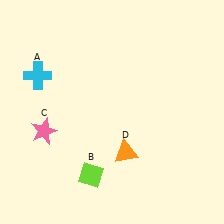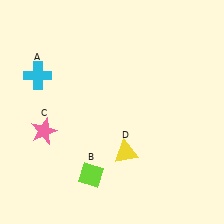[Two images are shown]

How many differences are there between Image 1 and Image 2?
There is 1 difference between the two images.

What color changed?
The triangle (D) changed from orange in Image 1 to yellow in Image 2.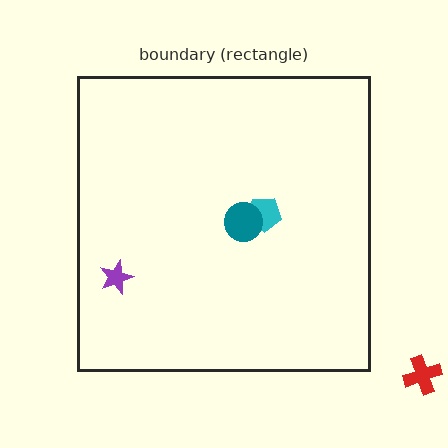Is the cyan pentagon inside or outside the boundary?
Inside.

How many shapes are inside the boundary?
3 inside, 1 outside.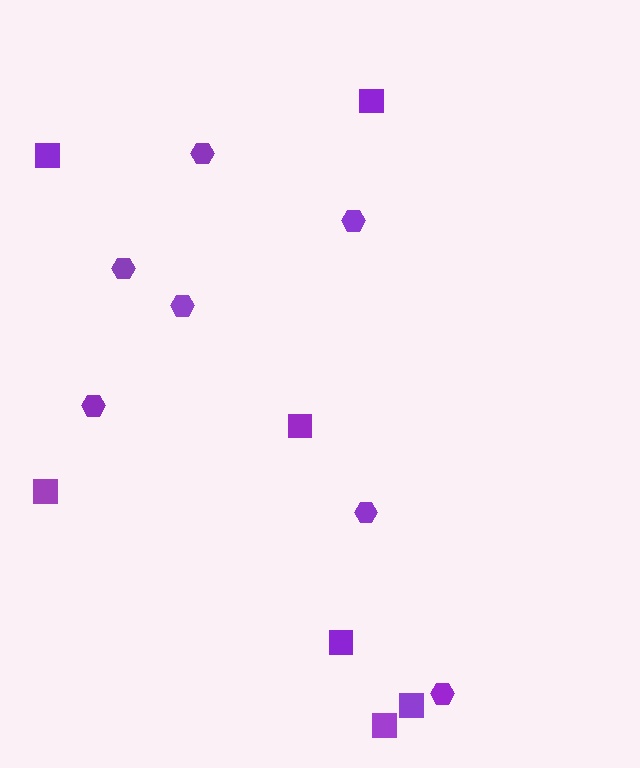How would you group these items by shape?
There are 2 groups: one group of hexagons (7) and one group of squares (7).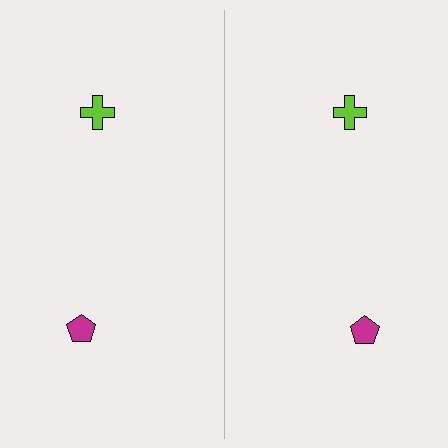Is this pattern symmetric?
Yes, this pattern has bilateral (reflection) symmetry.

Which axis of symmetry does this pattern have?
The pattern has a vertical axis of symmetry running through the center of the image.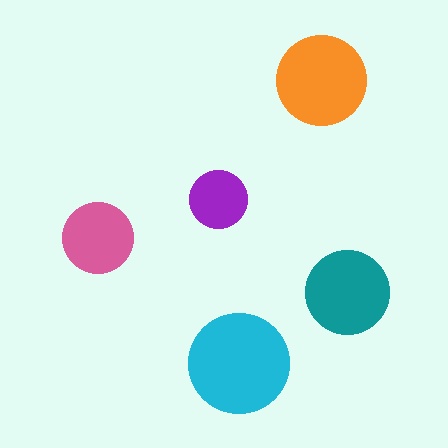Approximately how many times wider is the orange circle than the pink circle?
About 1.5 times wider.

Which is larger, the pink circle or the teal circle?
The teal one.